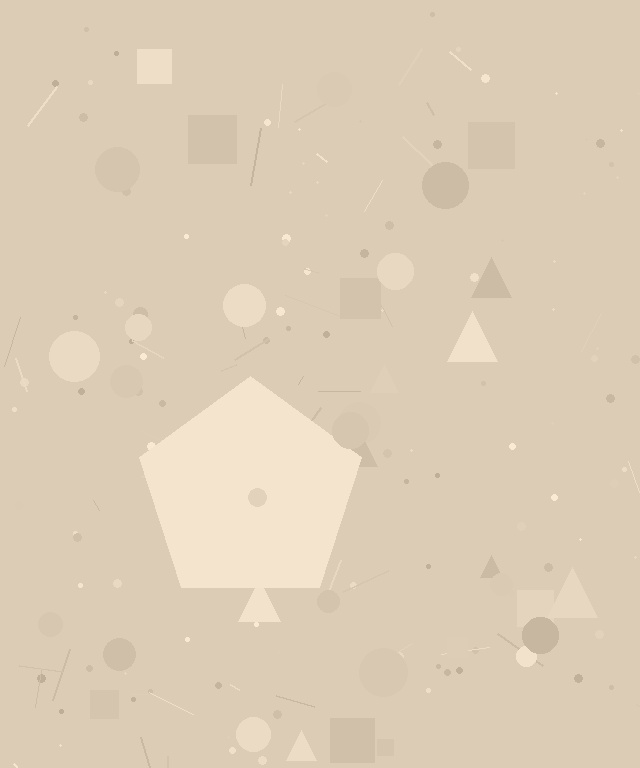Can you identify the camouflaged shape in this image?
The camouflaged shape is a pentagon.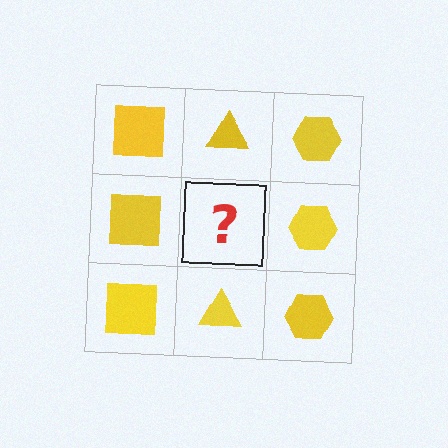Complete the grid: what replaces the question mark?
The question mark should be replaced with a yellow triangle.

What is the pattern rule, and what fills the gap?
The rule is that each column has a consistent shape. The gap should be filled with a yellow triangle.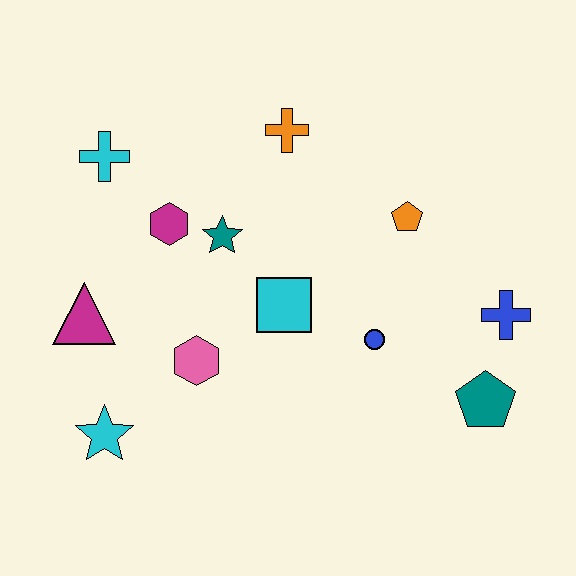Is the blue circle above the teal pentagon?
Yes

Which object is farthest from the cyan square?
The cyan cross is farthest from the cyan square.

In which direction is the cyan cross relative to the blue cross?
The cyan cross is to the left of the blue cross.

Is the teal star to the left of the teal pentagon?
Yes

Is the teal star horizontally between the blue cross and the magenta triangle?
Yes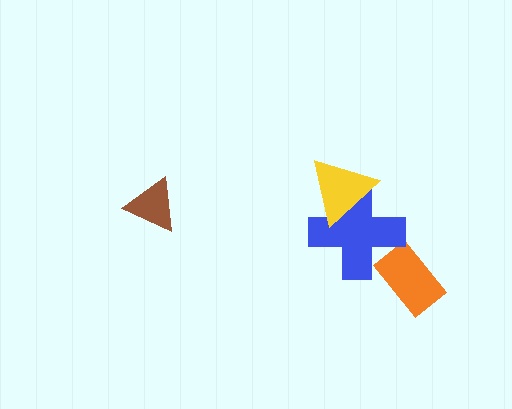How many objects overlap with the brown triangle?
0 objects overlap with the brown triangle.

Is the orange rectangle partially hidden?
Yes, it is partially covered by another shape.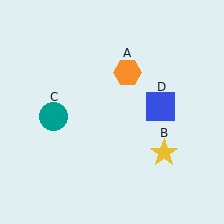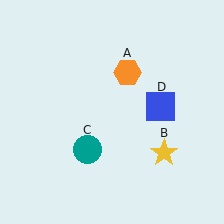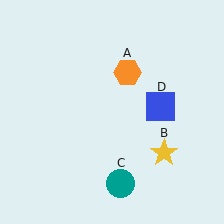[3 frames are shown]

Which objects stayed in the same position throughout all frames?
Orange hexagon (object A) and yellow star (object B) and blue square (object D) remained stationary.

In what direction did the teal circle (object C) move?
The teal circle (object C) moved down and to the right.